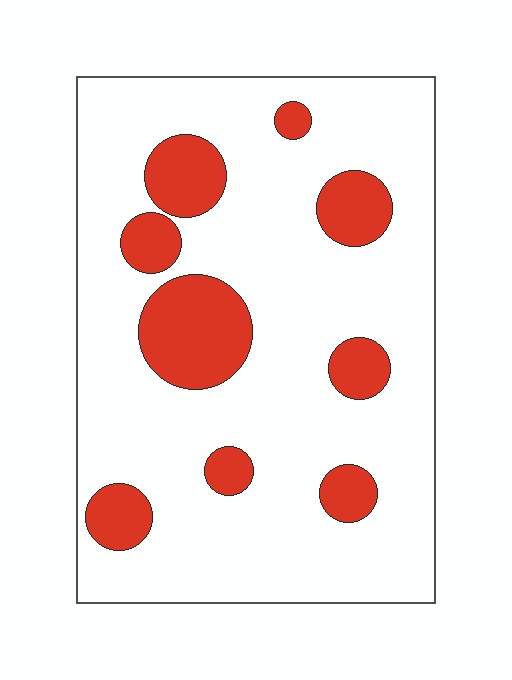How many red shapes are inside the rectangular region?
9.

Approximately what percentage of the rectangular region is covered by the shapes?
Approximately 20%.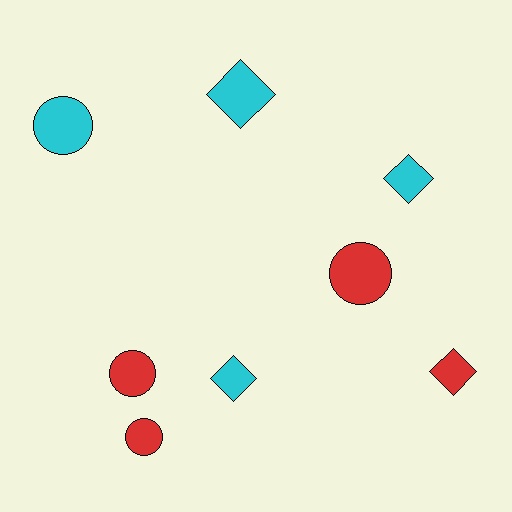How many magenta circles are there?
There are no magenta circles.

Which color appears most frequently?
Red, with 4 objects.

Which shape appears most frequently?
Diamond, with 4 objects.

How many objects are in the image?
There are 8 objects.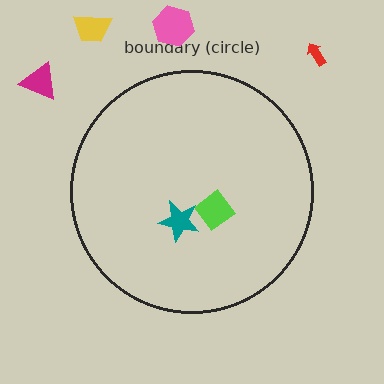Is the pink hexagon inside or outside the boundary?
Outside.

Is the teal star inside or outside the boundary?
Inside.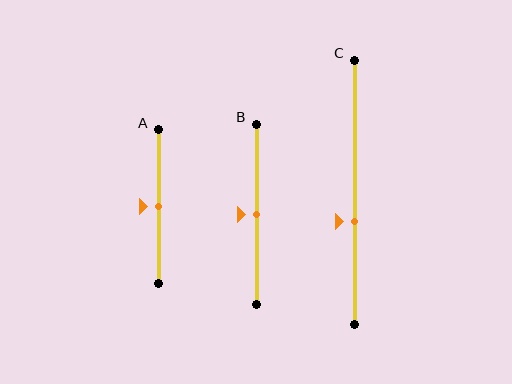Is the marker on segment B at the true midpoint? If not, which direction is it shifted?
Yes, the marker on segment B is at the true midpoint.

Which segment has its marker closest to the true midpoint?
Segment A has its marker closest to the true midpoint.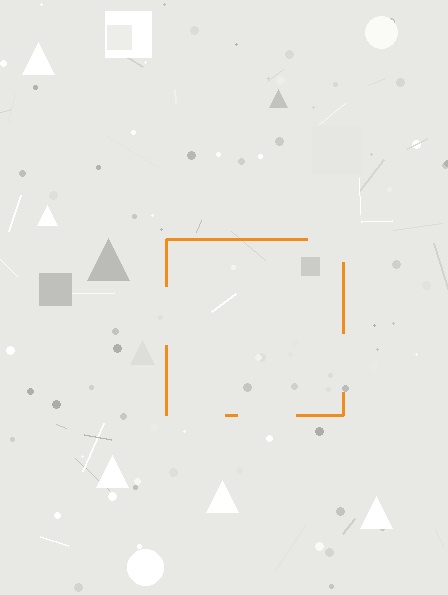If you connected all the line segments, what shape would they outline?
They would outline a square.